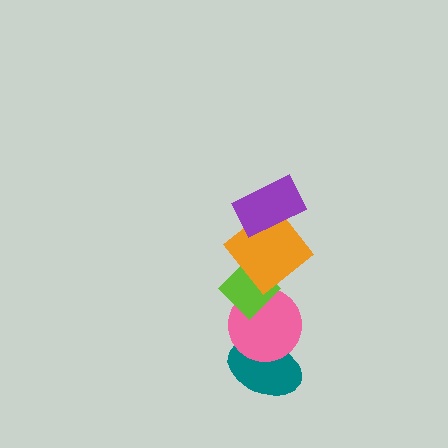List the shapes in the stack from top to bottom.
From top to bottom: the purple rectangle, the orange diamond, the lime diamond, the pink circle, the teal ellipse.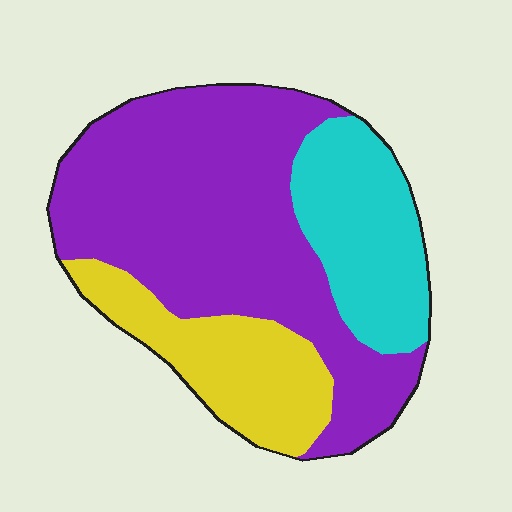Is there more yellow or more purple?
Purple.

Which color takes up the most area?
Purple, at roughly 60%.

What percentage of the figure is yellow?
Yellow covers 21% of the figure.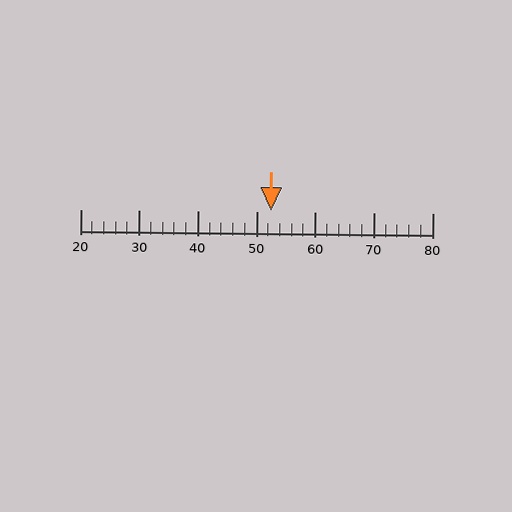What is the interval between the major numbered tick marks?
The major tick marks are spaced 10 units apart.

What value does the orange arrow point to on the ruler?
The orange arrow points to approximately 52.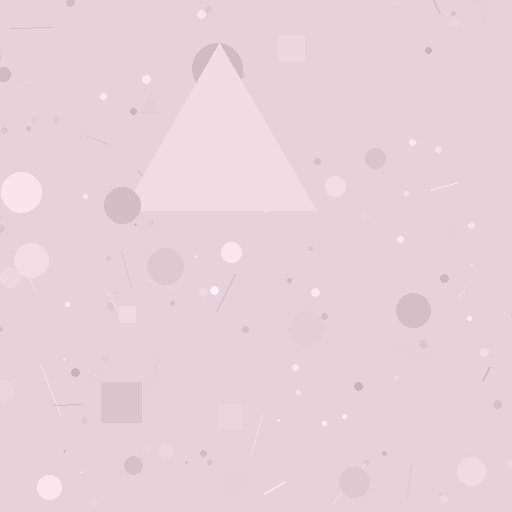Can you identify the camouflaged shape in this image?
The camouflaged shape is a triangle.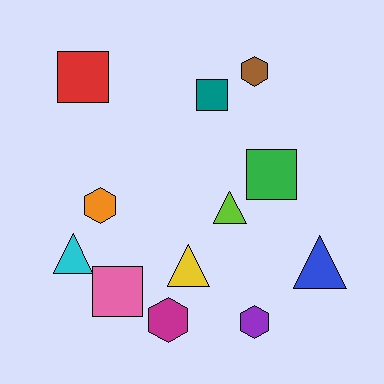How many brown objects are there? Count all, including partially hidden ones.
There is 1 brown object.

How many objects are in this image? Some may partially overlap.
There are 12 objects.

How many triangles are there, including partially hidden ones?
There are 4 triangles.